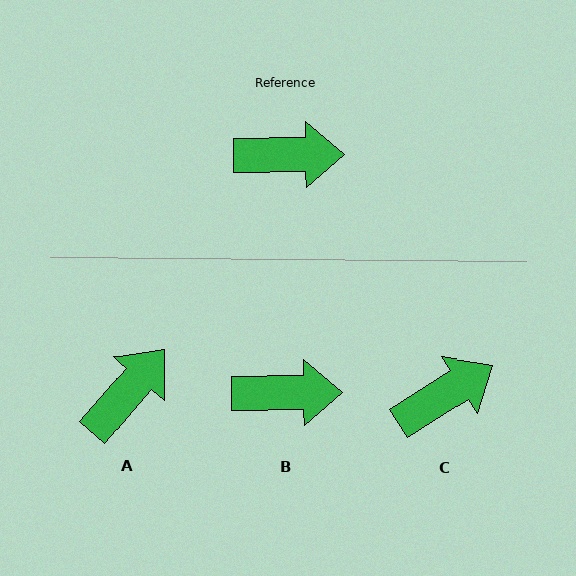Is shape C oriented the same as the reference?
No, it is off by about 32 degrees.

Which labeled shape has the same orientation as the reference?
B.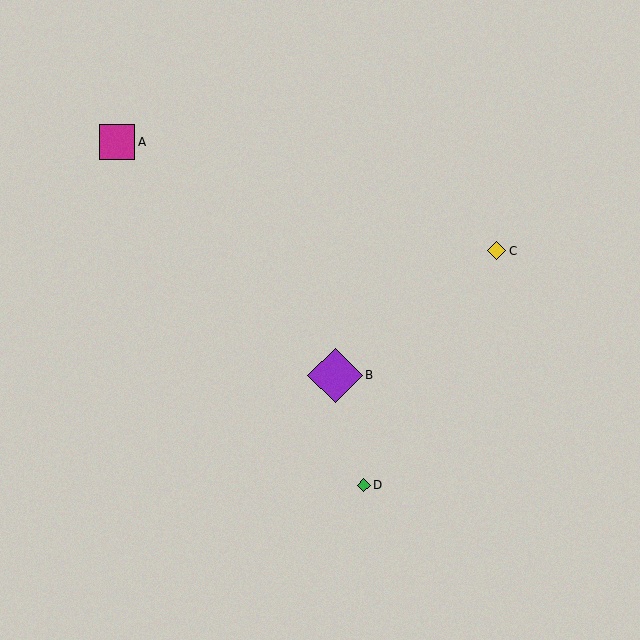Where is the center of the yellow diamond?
The center of the yellow diamond is at (497, 251).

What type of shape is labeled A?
Shape A is a magenta square.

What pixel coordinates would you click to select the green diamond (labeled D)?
Click at (364, 485) to select the green diamond D.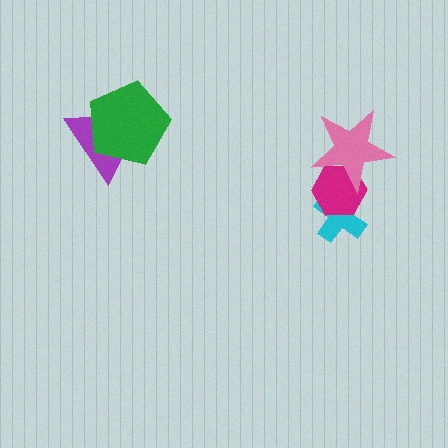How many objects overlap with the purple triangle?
1 object overlaps with the purple triangle.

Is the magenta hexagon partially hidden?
Yes, it is partially covered by another shape.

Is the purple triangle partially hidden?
Yes, it is partially covered by another shape.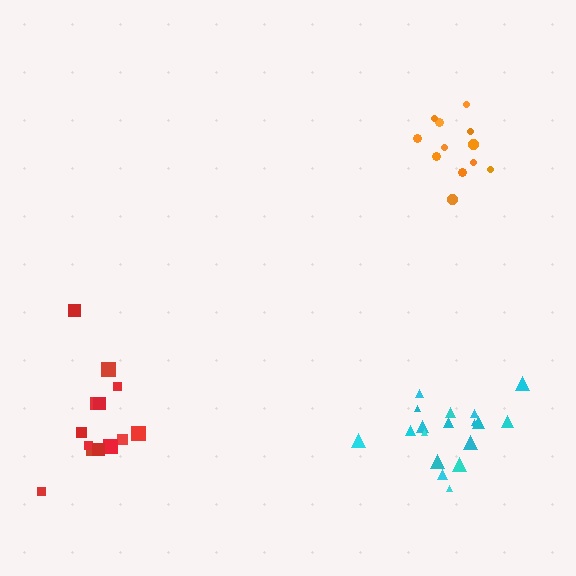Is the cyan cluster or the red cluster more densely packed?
Cyan.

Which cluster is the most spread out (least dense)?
Red.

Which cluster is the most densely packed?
Orange.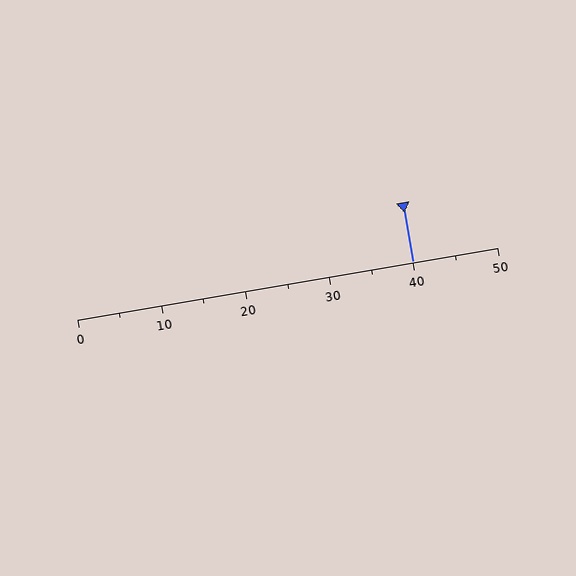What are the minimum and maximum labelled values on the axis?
The axis runs from 0 to 50.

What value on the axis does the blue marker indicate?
The marker indicates approximately 40.